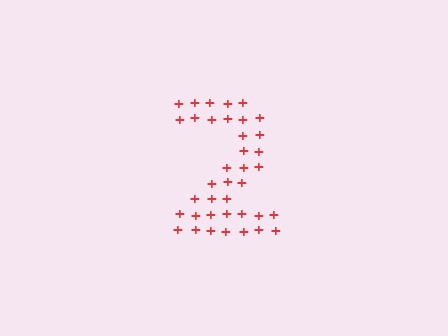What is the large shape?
The large shape is the digit 2.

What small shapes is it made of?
It is made of small plus signs.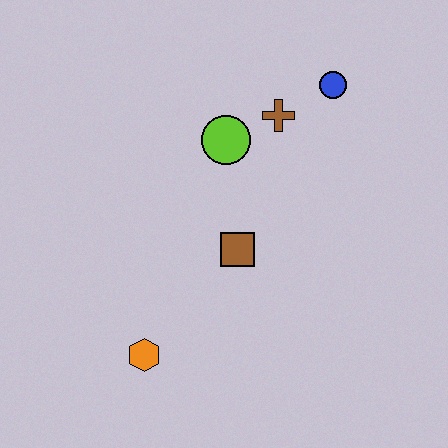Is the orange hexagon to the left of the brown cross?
Yes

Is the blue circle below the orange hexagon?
No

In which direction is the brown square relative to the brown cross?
The brown square is below the brown cross.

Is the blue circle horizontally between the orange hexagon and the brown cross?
No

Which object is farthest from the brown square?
The blue circle is farthest from the brown square.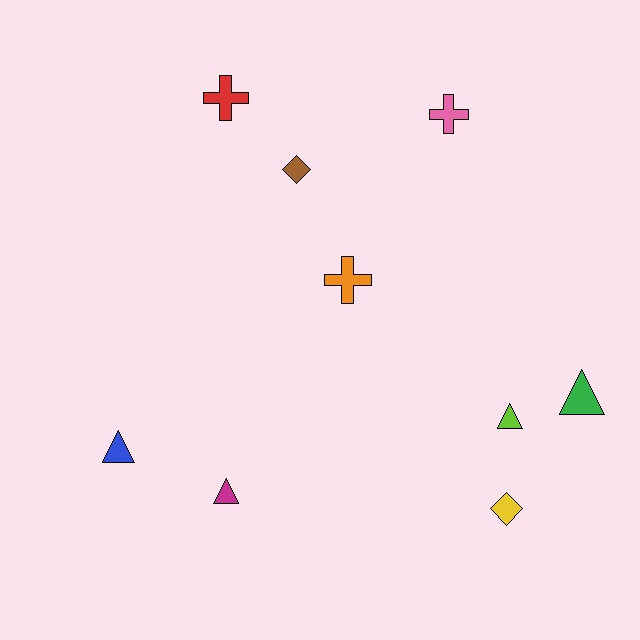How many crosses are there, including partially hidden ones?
There are 3 crosses.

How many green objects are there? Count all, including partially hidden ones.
There is 1 green object.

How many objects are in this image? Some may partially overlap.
There are 9 objects.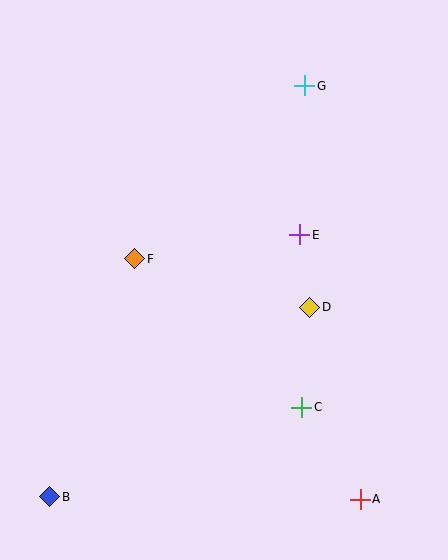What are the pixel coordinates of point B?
Point B is at (50, 497).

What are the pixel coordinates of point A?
Point A is at (360, 499).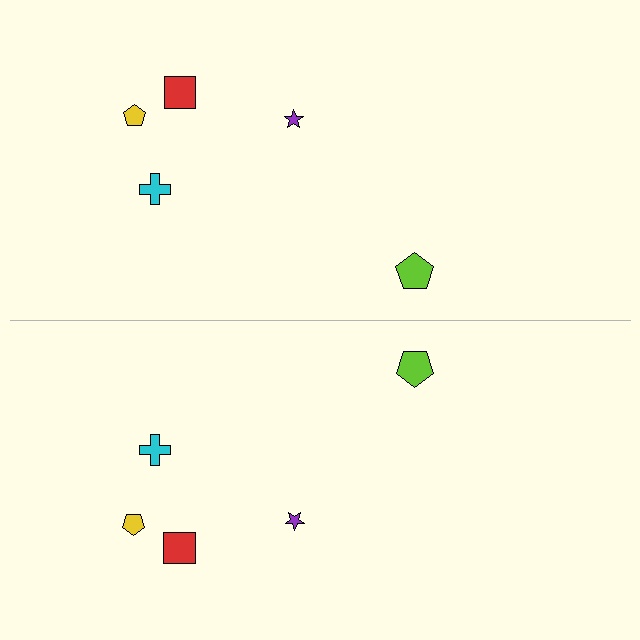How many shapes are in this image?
There are 10 shapes in this image.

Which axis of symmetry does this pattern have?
The pattern has a horizontal axis of symmetry running through the center of the image.